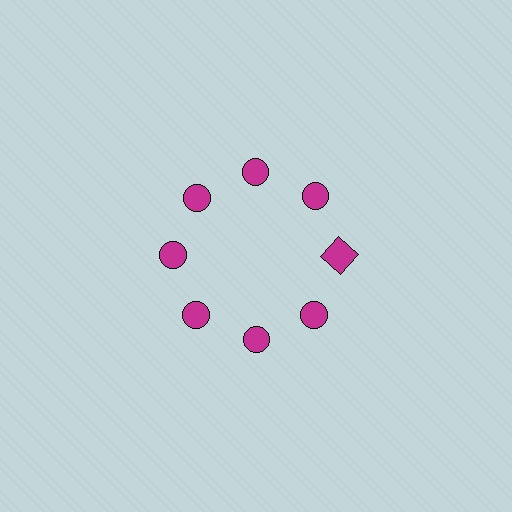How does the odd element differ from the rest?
It has a different shape: square instead of circle.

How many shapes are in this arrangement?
There are 8 shapes arranged in a ring pattern.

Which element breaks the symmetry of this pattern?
The magenta square at roughly the 3 o'clock position breaks the symmetry. All other shapes are magenta circles.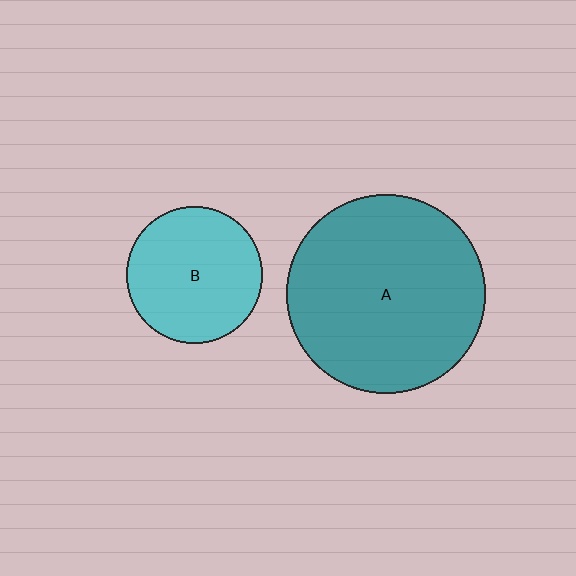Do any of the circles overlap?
No, none of the circles overlap.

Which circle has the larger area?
Circle A (teal).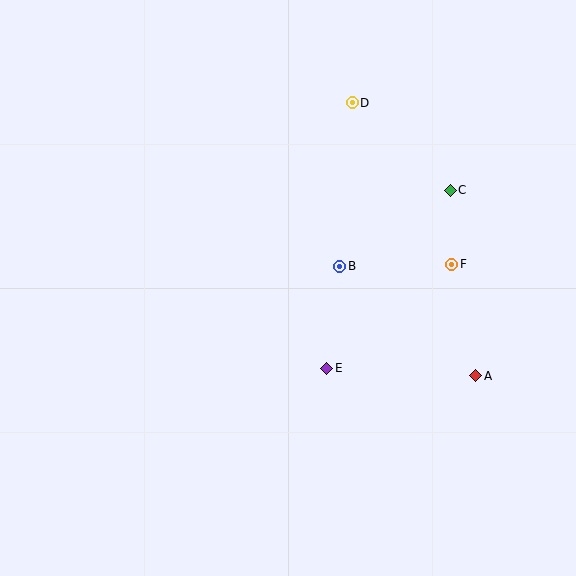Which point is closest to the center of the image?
Point B at (340, 266) is closest to the center.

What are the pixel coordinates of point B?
Point B is at (340, 266).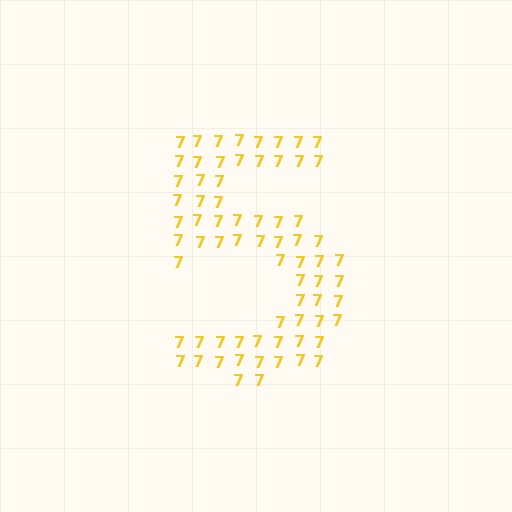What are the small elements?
The small elements are digit 7's.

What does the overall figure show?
The overall figure shows the digit 5.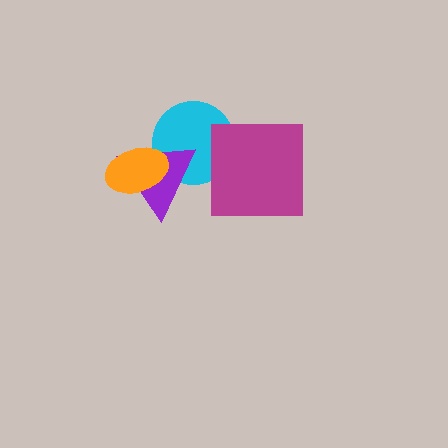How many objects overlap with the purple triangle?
2 objects overlap with the purple triangle.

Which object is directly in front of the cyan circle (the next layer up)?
The purple triangle is directly in front of the cyan circle.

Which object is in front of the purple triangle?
The orange ellipse is in front of the purple triangle.